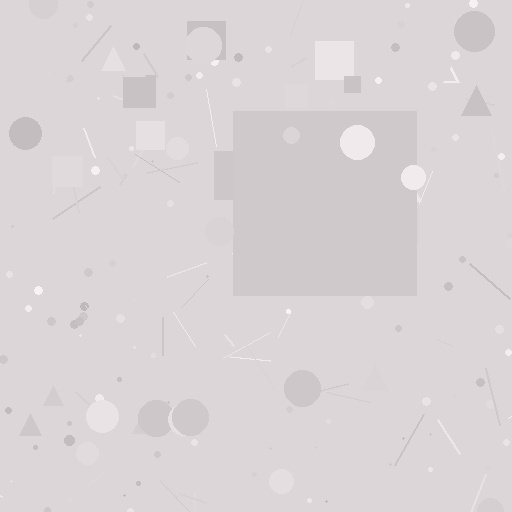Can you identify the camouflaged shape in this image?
The camouflaged shape is a square.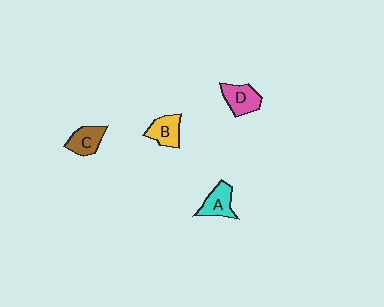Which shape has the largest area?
Shape D (pink).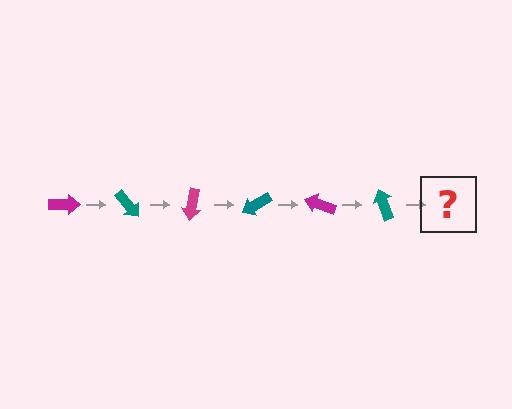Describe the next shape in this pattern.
It should be a magenta arrow, rotated 300 degrees from the start.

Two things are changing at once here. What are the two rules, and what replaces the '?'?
The two rules are that it rotates 50 degrees each step and the color cycles through magenta and teal. The '?' should be a magenta arrow, rotated 300 degrees from the start.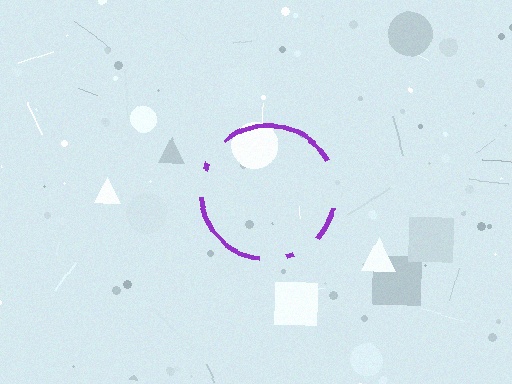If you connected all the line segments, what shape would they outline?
They would outline a circle.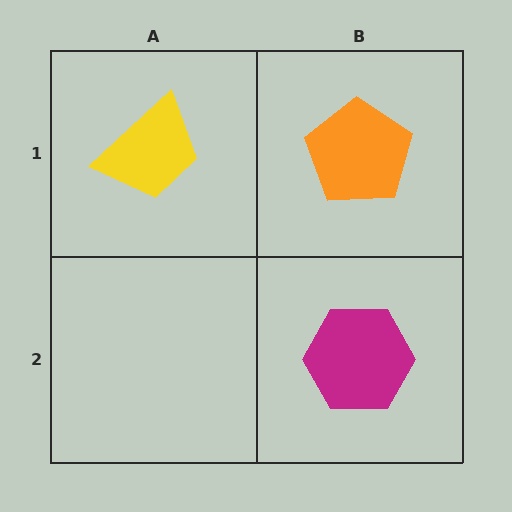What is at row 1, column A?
A yellow trapezoid.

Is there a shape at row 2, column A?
No, that cell is empty.